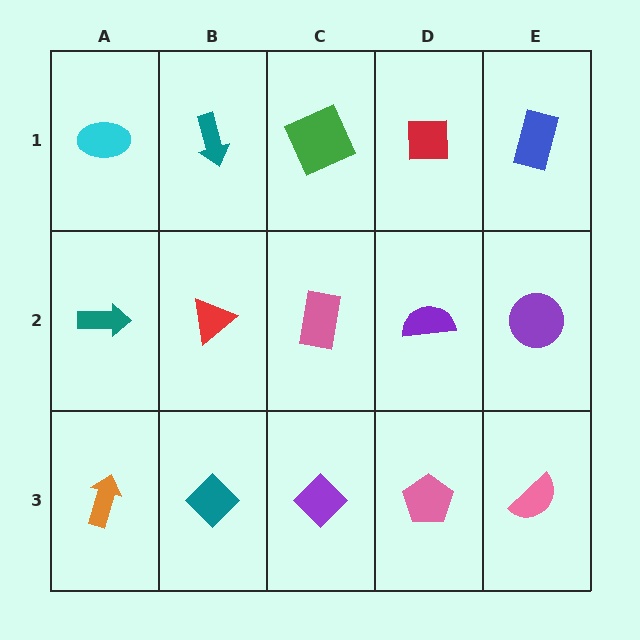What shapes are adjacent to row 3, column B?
A red triangle (row 2, column B), an orange arrow (row 3, column A), a purple diamond (row 3, column C).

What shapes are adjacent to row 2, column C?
A green square (row 1, column C), a purple diamond (row 3, column C), a red triangle (row 2, column B), a purple semicircle (row 2, column D).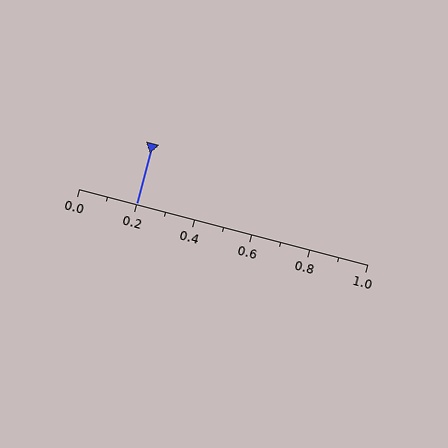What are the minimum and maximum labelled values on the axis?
The axis runs from 0.0 to 1.0.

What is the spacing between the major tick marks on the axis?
The major ticks are spaced 0.2 apart.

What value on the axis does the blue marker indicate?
The marker indicates approximately 0.2.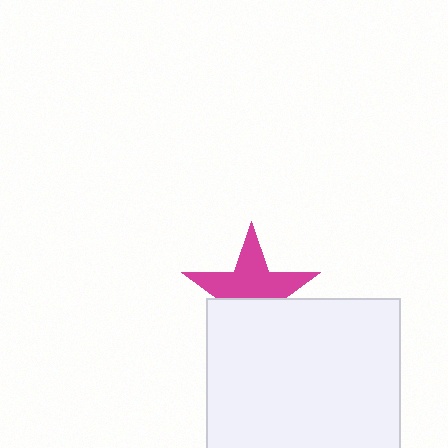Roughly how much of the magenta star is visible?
About half of it is visible (roughly 58%).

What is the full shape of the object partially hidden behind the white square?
The partially hidden object is a magenta star.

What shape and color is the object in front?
The object in front is a white square.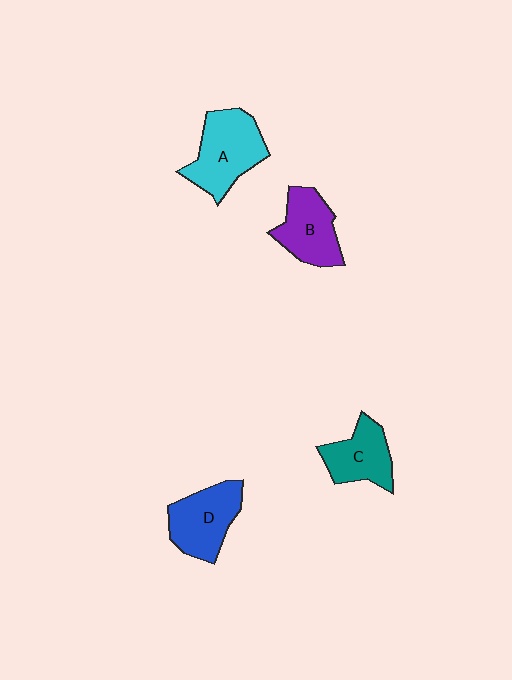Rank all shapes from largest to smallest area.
From largest to smallest: A (cyan), D (blue), B (purple), C (teal).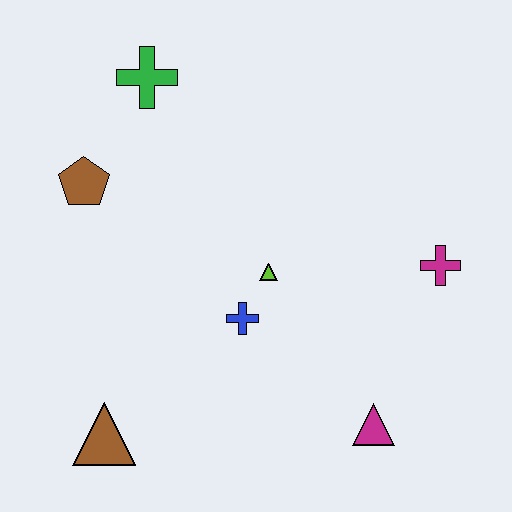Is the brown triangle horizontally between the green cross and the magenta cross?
No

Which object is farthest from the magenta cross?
The brown triangle is farthest from the magenta cross.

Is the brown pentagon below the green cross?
Yes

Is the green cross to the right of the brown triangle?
Yes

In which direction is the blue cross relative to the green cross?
The blue cross is below the green cross.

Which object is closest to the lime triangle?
The blue cross is closest to the lime triangle.